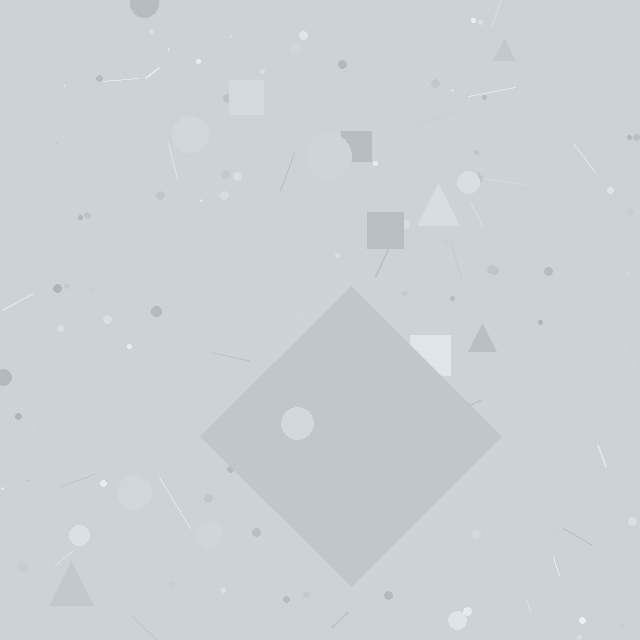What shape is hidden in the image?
A diamond is hidden in the image.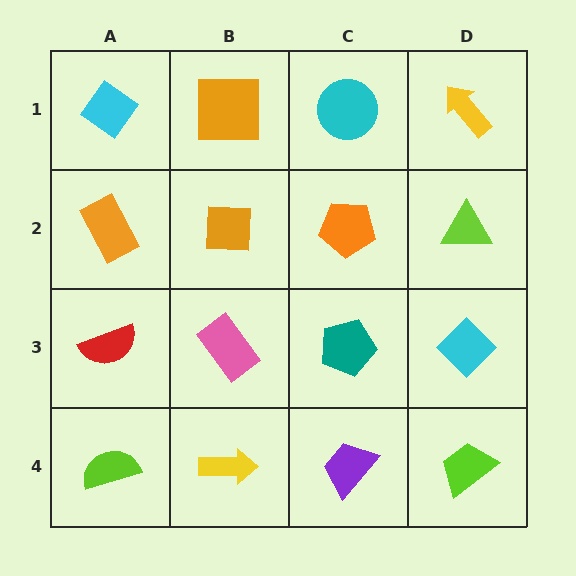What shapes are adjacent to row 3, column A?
An orange rectangle (row 2, column A), a lime semicircle (row 4, column A), a pink rectangle (row 3, column B).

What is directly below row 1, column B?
An orange square.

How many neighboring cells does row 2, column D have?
3.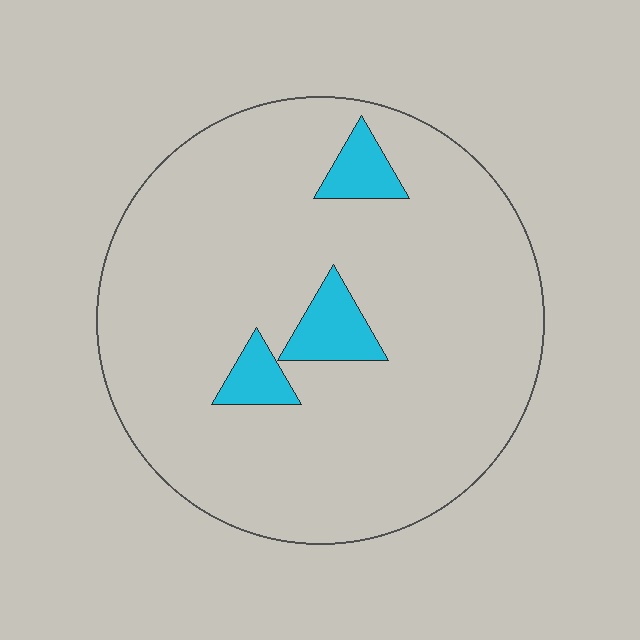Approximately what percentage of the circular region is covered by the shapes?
Approximately 10%.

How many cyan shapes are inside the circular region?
3.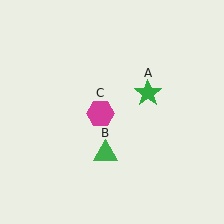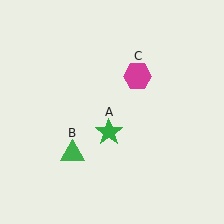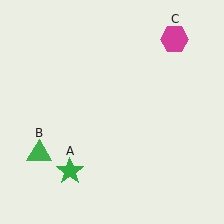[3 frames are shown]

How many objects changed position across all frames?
3 objects changed position: green star (object A), green triangle (object B), magenta hexagon (object C).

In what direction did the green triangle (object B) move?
The green triangle (object B) moved left.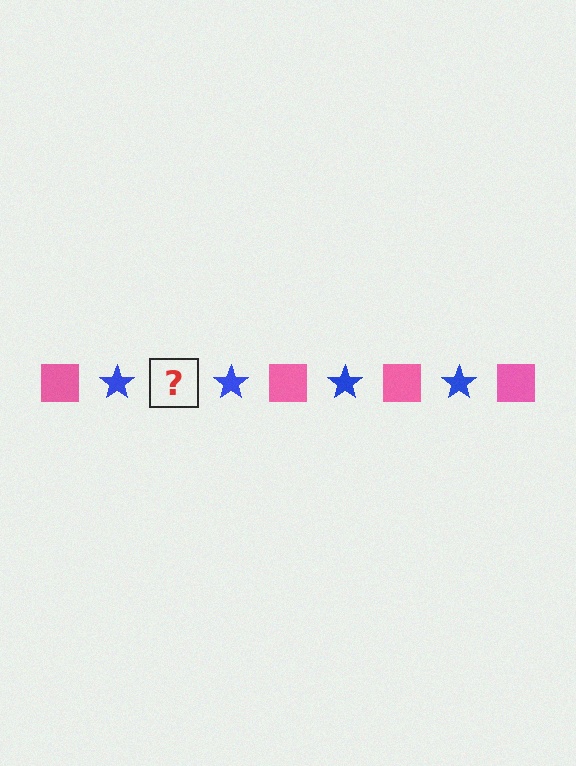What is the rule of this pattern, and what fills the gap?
The rule is that the pattern alternates between pink square and blue star. The gap should be filled with a pink square.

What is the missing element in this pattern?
The missing element is a pink square.